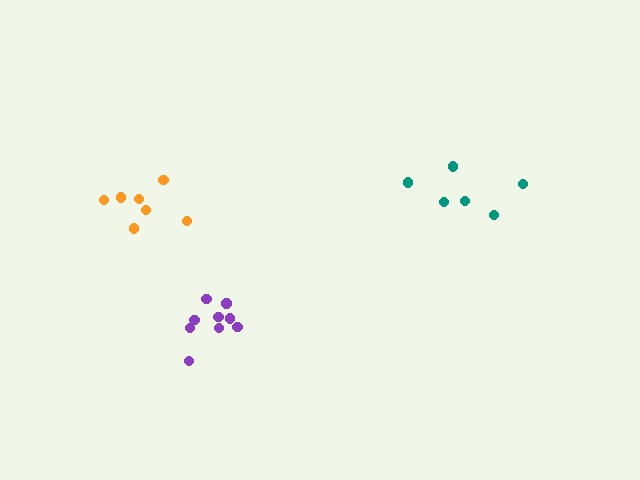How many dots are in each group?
Group 1: 6 dots, Group 2: 7 dots, Group 3: 9 dots (22 total).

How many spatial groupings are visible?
There are 3 spatial groupings.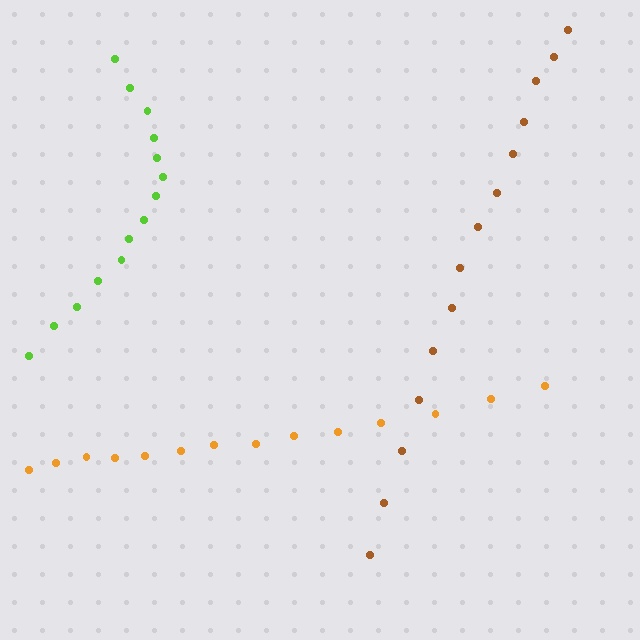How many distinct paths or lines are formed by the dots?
There are 3 distinct paths.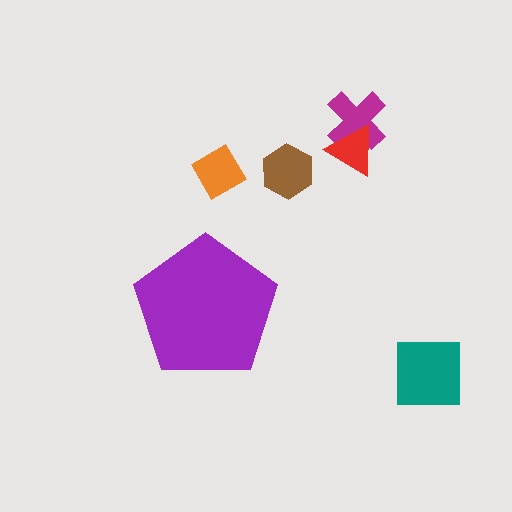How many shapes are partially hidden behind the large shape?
0 shapes are partially hidden.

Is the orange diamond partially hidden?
No, the orange diamond is fully visible.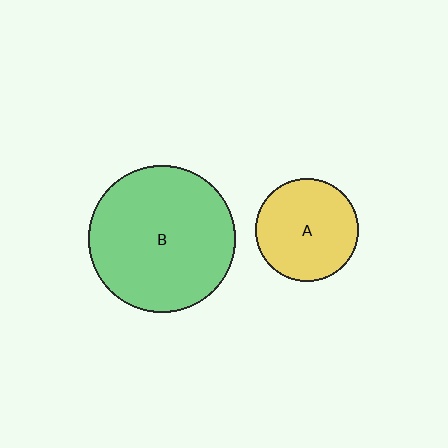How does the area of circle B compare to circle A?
Approximately 2.0 times.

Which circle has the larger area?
Circle B (green).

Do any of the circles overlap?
No, none of the circles overlap.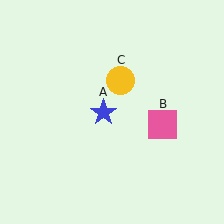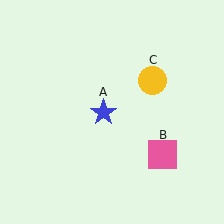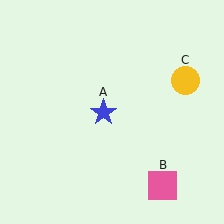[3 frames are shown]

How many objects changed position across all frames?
2 objects changed position: pink square (object B), yellow circle (object C).